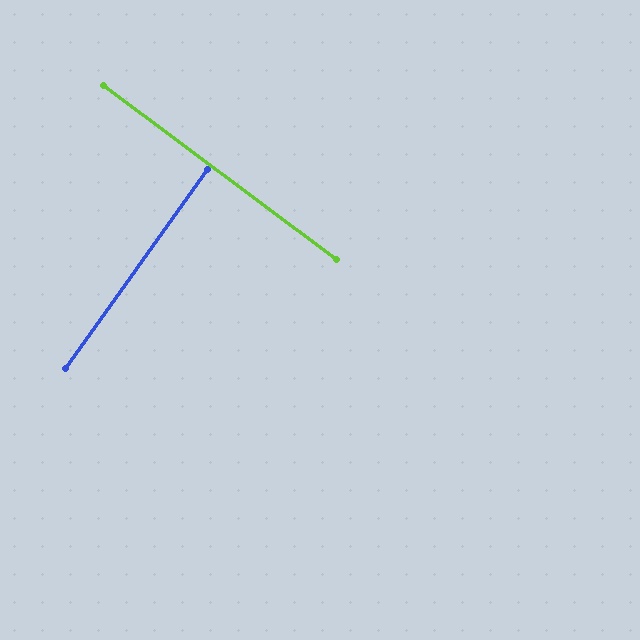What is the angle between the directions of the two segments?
Approximately 89 degrees.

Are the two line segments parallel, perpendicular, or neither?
Perpendicular — they meet at approximately 89°.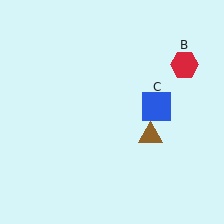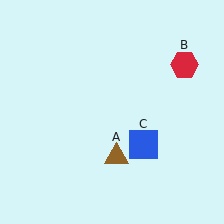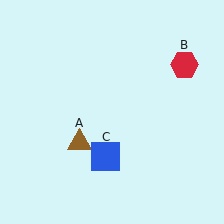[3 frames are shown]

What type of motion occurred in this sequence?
The brown triangle (object A), blue square (object C) rotated clockwise around the center of the scene.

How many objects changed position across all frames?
2 objects changed position: brown triangle (object A), blue square (object C).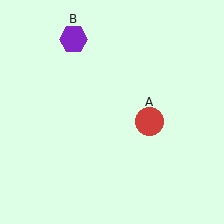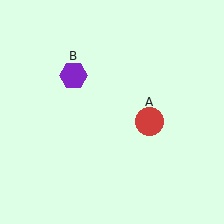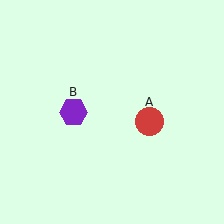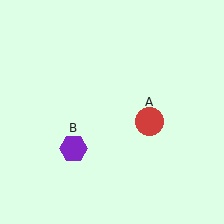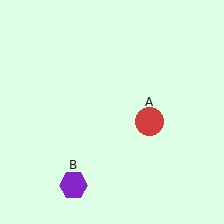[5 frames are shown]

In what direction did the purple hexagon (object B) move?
The purple hexagon (object B) moved down.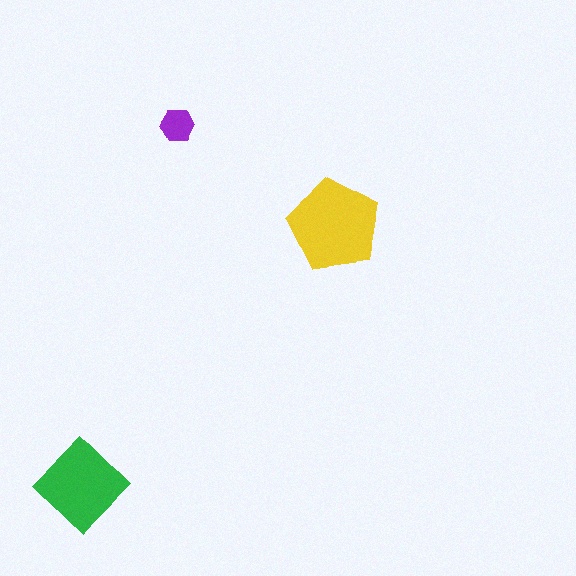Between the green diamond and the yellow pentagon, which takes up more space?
The yellow pentagon.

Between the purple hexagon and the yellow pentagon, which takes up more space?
The yellow pentagon.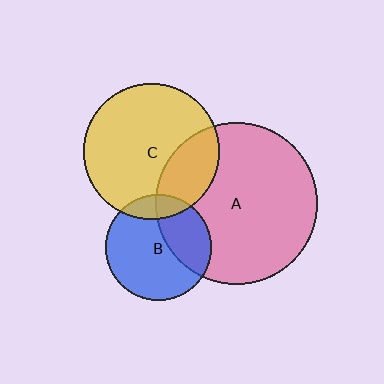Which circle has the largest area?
Circle A (pink).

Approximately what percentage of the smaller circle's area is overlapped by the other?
Approximately 15%.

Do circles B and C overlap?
Yes.